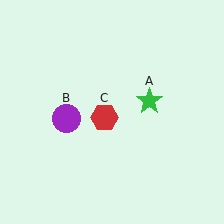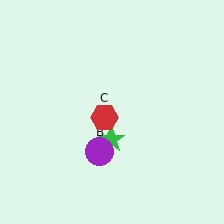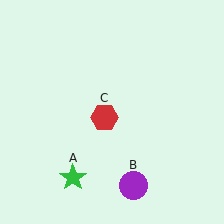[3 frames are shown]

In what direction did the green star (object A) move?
The green star (object A) moved down and to the left.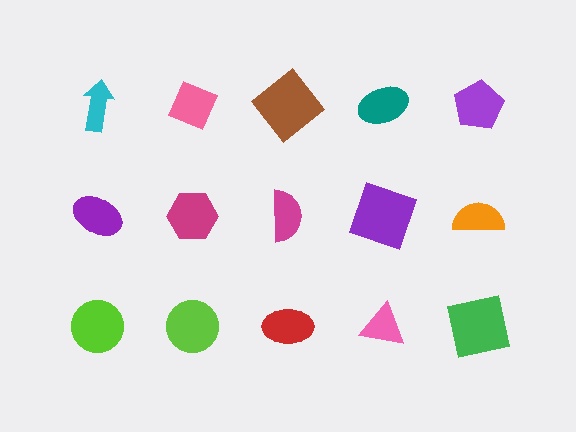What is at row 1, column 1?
A cyan arrow.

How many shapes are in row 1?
5 shapes.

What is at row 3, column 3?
A red ellipse.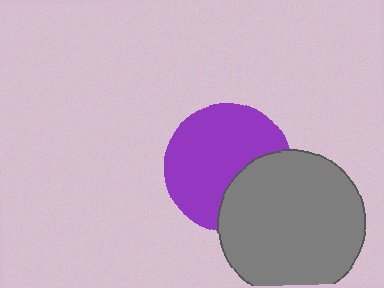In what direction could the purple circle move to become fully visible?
The purple circle could move toward the upper-left. That would shift it out from behind the gray circle entirely.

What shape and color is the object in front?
The object in front is a gray circle.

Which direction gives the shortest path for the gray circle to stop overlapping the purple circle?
Moving toward the lower-right gives the shortest separation.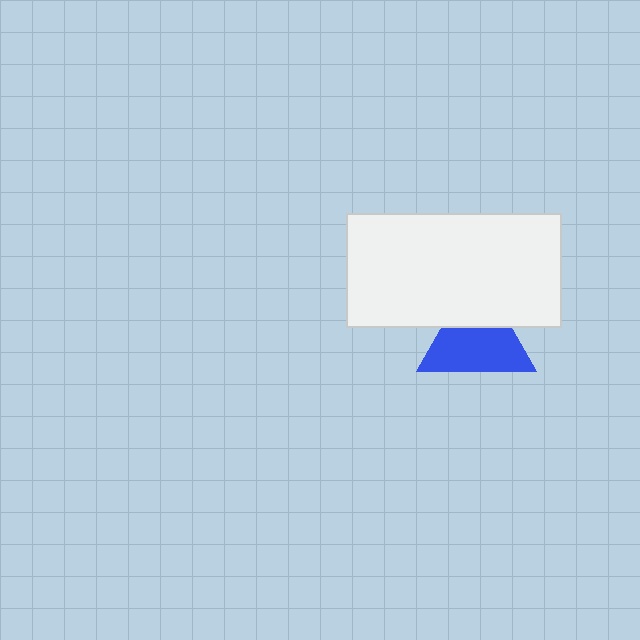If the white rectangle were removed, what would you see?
You would see the complete blue triangle.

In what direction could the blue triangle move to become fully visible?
The blue triangle could move down. That would shift it out from behind the white rectangle entirely.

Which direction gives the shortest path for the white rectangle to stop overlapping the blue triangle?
Moving up gives the shortest separation.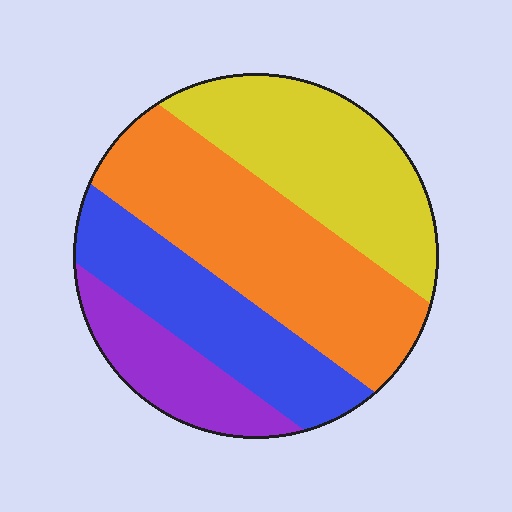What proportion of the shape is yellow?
Yellow takes up about one quarter (1/4) of the shape.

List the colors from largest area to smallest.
From largest to smallest: orange, yellow, blue, purple.